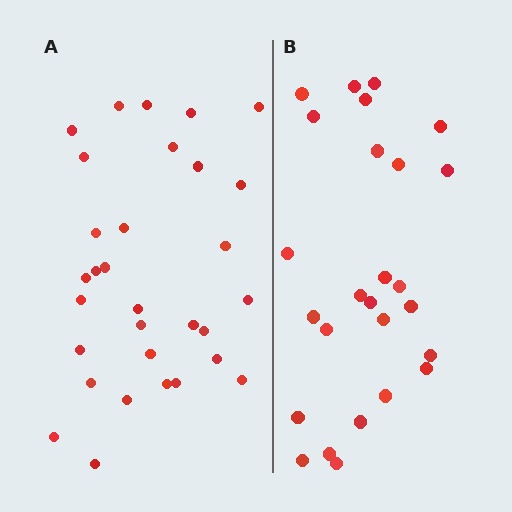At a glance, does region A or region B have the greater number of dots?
Region A (the left region) has more dots.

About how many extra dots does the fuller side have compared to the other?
Region A has about 5 more dots than region B.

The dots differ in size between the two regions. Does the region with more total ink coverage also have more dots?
No. Region B has more total ink coverage because its dots are larger, but region A actually contains more individual dots. Total area can be misleading — the number of items is what matters here.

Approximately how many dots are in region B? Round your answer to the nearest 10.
About 30 dots. (The exact count is 26, which rounds to 30.)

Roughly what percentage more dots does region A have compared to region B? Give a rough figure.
About 20% more.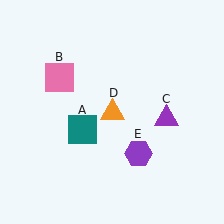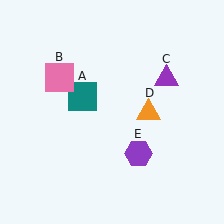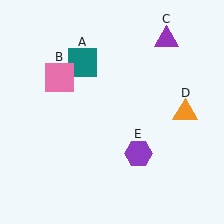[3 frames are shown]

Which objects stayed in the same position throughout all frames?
Pink square (object B) and purple hexagon (object E) remained stationary.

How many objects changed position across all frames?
3 objects changed position: teal square (object A), purple triangle (object C), orange triangle (object D).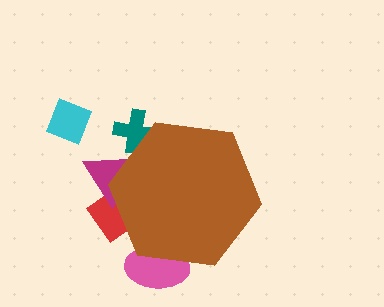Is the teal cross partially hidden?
Yes, the teal cross is partially hidden behind the brown hexagon.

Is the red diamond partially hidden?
Yes, the red diamond is partially hidden behind the brown hexagon.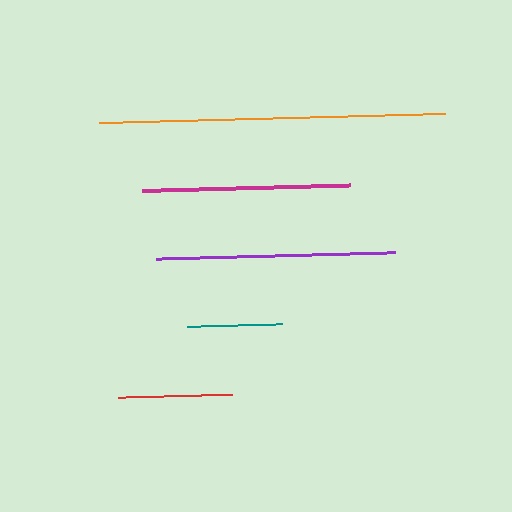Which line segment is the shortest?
The teal line is the shortest at approximately 95 pixels.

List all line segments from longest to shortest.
From longest to shortest: orange, purple, magenta, red, teal.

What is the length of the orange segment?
The orange segment is approximately 346 pixels long.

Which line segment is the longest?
The orange line is the longest at approximately 346 pixels.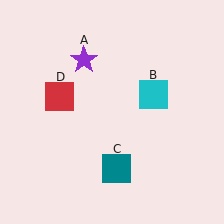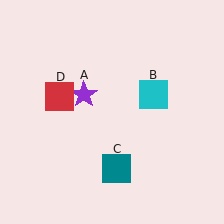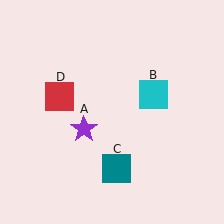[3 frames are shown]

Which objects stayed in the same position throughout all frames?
Cyan square (object B) and teal square (object C) and red square (object D) remained stationary.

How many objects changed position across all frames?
1 object changed position: purple star (object A).